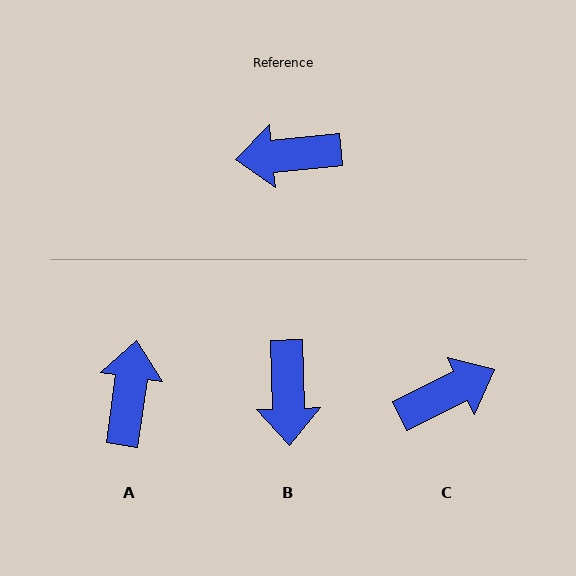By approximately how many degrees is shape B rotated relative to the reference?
Approximately 86 degrees counter-clockwise.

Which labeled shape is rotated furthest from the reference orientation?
C, about 160 degrees away.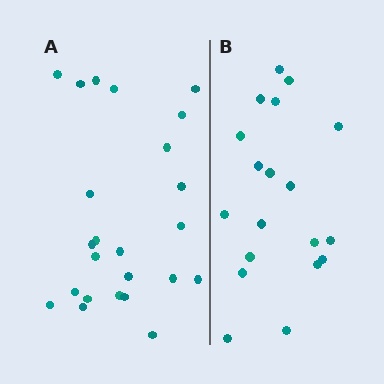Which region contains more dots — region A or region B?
Region A (the left region) has more dots.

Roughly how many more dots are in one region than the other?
Region A has about 5 more dots than region B.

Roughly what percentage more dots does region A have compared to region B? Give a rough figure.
About 25% more.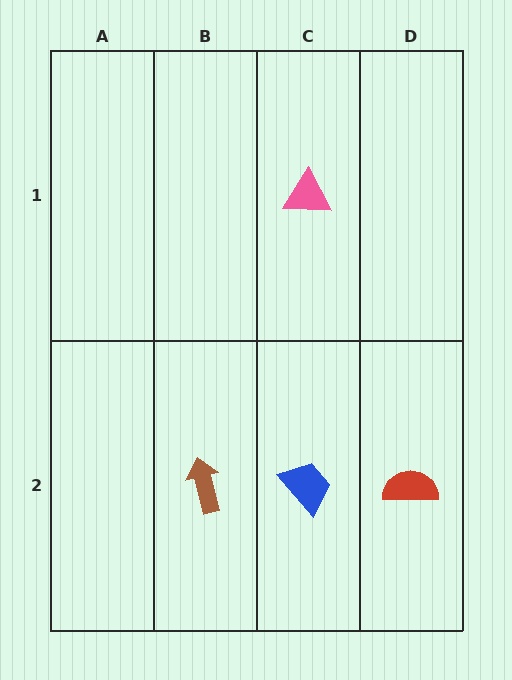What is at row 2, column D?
A red semicircle.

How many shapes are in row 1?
1 shape.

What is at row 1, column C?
A pink triangle.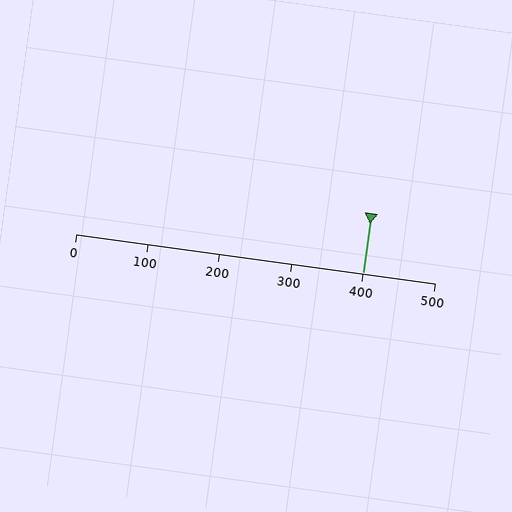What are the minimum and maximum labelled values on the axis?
The axis runs from 0 to 500.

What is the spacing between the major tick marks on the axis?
The major ticks are spaced 100 apart.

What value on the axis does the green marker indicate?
The marker indicates approximately 400.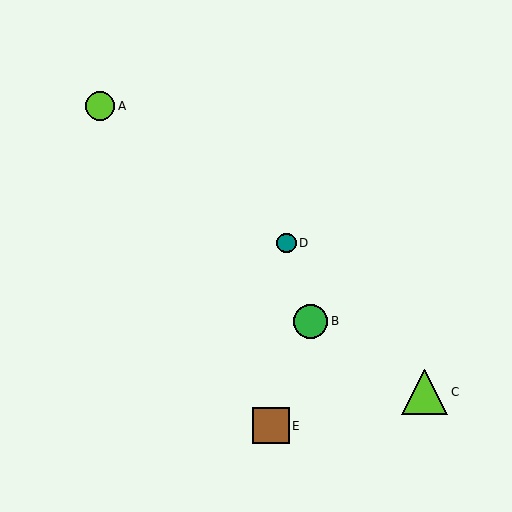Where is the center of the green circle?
The center of the green circle is at (311, 321).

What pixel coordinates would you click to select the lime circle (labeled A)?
Click at (100, 106) to select the lime circle A.